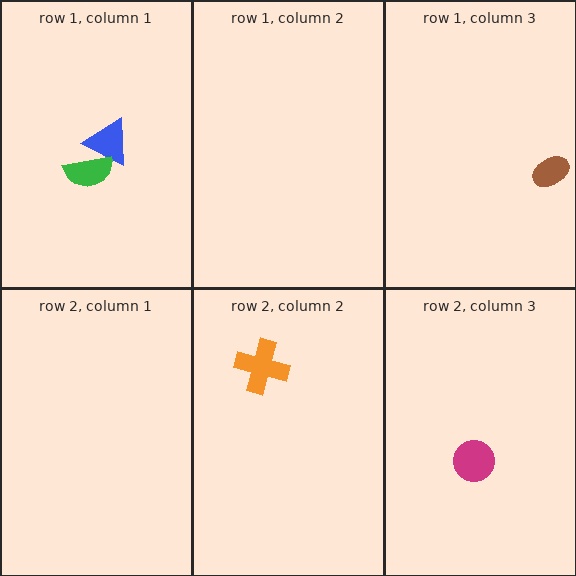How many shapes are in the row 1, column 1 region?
2.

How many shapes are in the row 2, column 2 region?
1.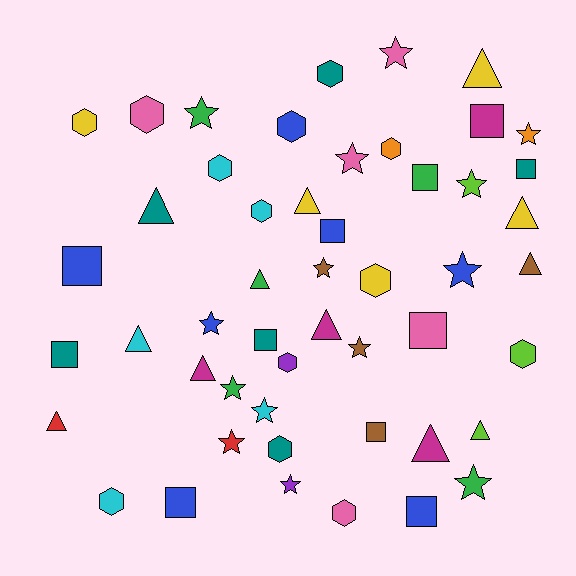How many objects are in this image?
There are 50 objects.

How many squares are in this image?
There are 11 squares.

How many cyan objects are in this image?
There are 5 cyan objects.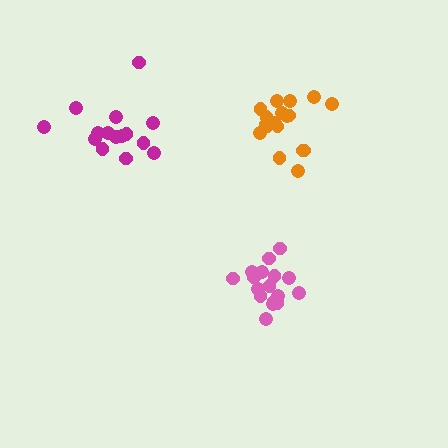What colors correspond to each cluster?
The clusters are colored: orange, pink, magenta.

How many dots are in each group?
Group 1: 18 dots, Group 2: 18 dots, Group 3: 16 dots (52 total).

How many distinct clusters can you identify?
There are 3 distinct clusters.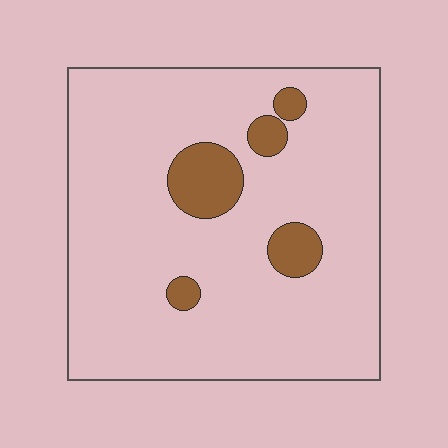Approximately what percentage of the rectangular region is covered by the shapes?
Approximately 10%.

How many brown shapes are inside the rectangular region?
5.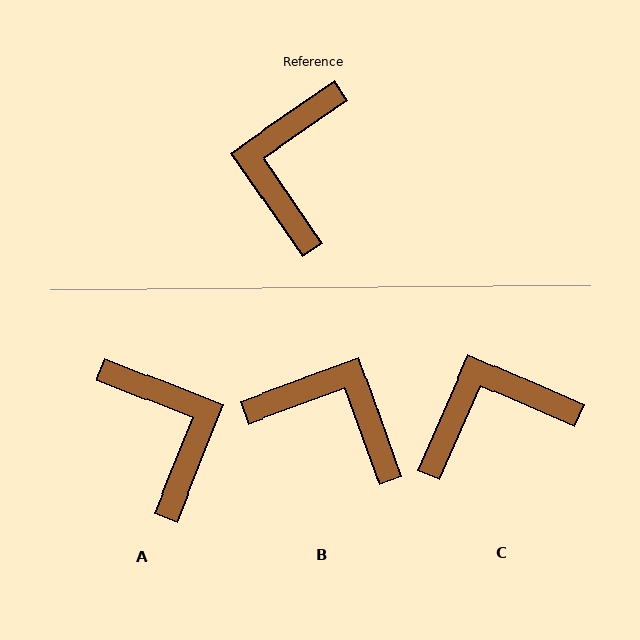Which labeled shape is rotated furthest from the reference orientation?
A, about 146 degrees away.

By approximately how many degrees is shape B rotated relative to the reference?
Approximately 105 degrees clockwise.